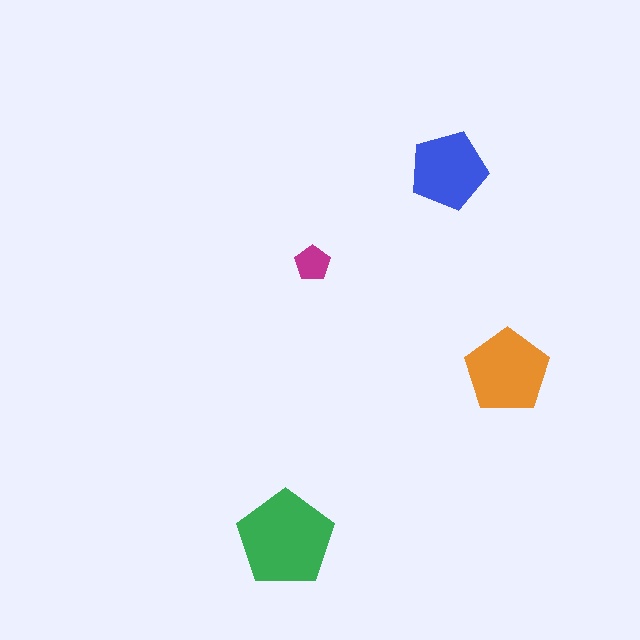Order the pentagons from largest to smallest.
the green one, the orange one, the blue one, the magenta one.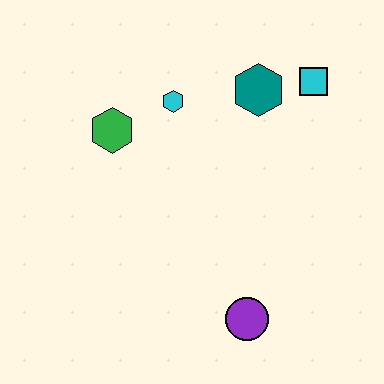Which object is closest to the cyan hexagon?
The green hexagon is closest to the cyan hexagon.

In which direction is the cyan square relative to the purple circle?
The cyan square is above the purple circle.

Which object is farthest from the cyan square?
The purple circle is farthest from the cyan square.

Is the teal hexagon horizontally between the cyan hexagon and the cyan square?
Yes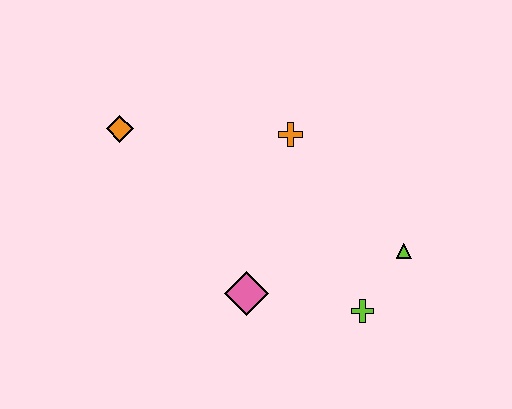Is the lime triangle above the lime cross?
Yes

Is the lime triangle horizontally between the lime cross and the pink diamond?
No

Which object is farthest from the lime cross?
The orange diamond is farthest from the lime cross.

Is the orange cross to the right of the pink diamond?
Yes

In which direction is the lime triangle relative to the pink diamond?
The lime triangle is to the right of the pink diamond.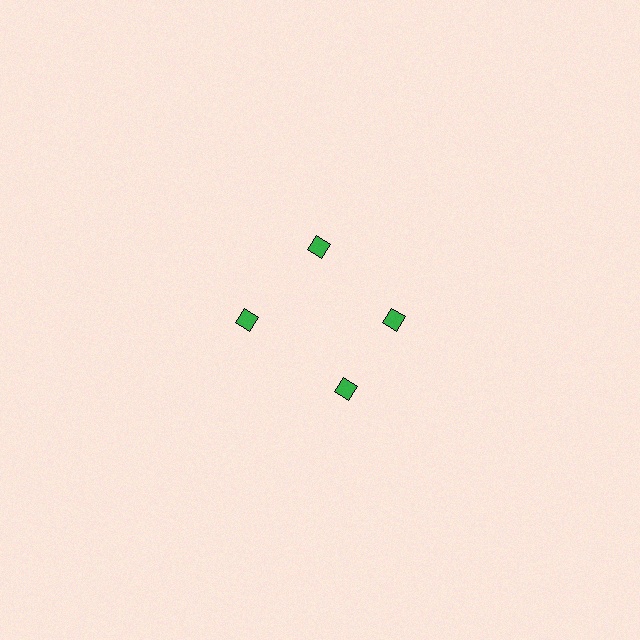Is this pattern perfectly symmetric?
No. The 4 green diamonds are arranged in a ring, but one element near the 6 o'clock position is rotated out of alignment along the ring, breaking the 4-fold rotational symmetry.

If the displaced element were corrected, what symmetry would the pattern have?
It would have 4-fold rotational symmetry — the pattern would map onto itself every 90 degrees.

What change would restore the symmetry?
The symmetry would be restored by rotating it back into even spacing with its neighbors so that all 4 diamonds sit at equal angles and equal distance from the center.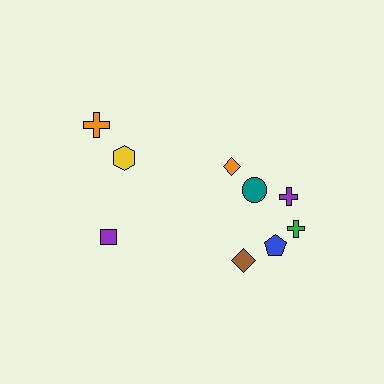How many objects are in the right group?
There are 6 objects.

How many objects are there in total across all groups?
There are 9 objects.